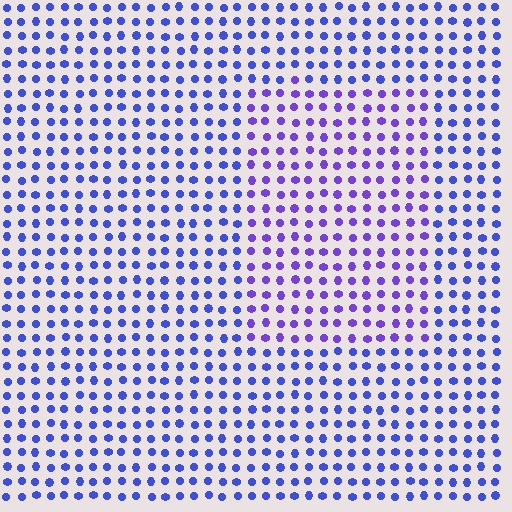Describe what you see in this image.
The image is filled with small blue elements in a uniform arrangement. A rectangle-shaped region is visible where the elements are tinted to a slightly different hue, forming a subtle color boundary.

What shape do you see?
I see a rectangle.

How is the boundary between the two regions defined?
The boundary is defined purely by a slight shift in hue (about 28 degrees). Spacing, size, and orientation are identical on both sides.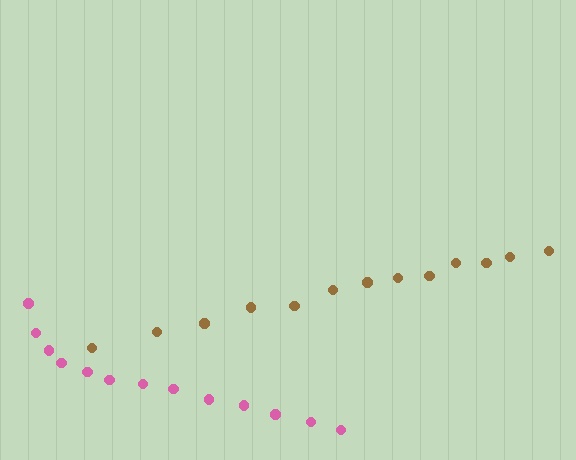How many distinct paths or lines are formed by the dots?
There are 2 distinct paths.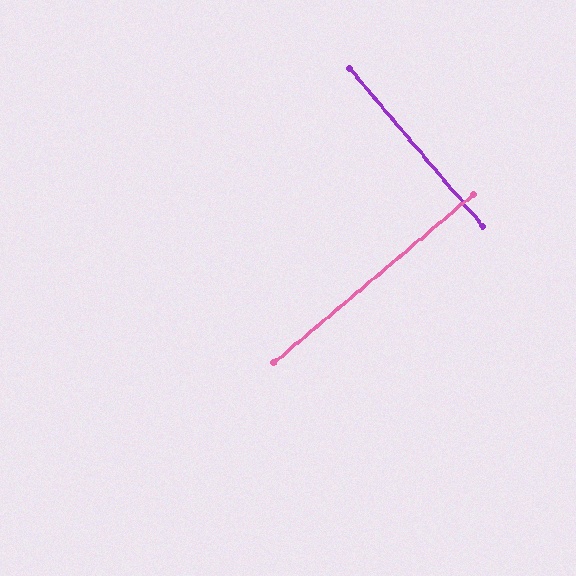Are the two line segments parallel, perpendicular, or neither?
Perpendicular — they meet at approximately 90°.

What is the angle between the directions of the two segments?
Approximately 90 degrees.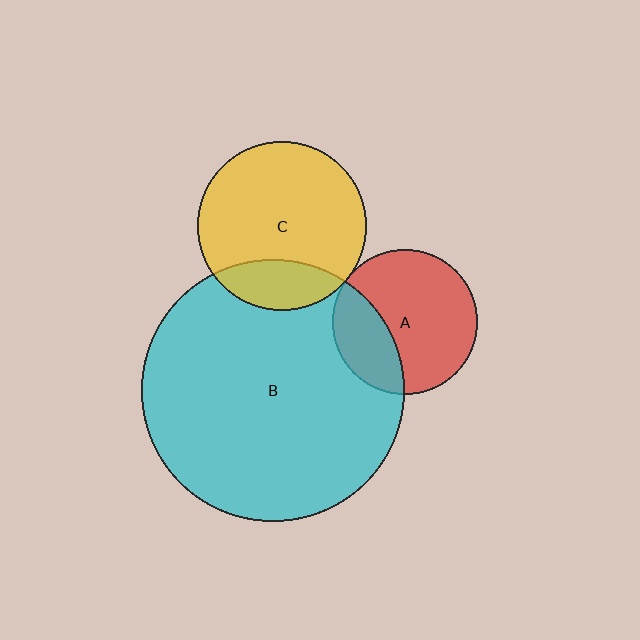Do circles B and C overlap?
Yes.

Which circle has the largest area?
Circle B (cyan).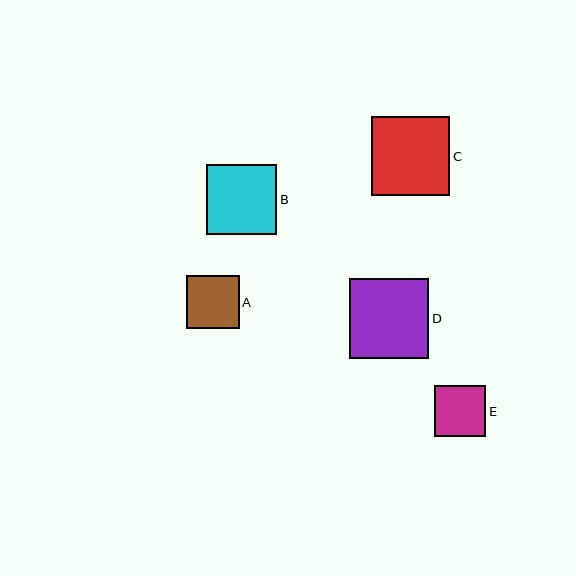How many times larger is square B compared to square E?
Square B is approximately 1.4 times the size of square E.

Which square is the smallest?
Square E is the smallest with a size of approximately 51 pixels.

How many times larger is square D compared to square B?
Square D is approximately 1.1 times the size of square B.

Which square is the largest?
Square D is the largest with a size of approximately 80 pixels.